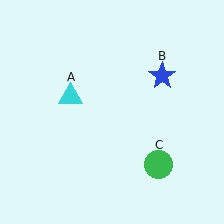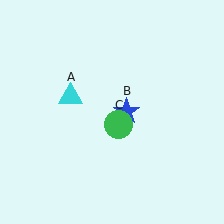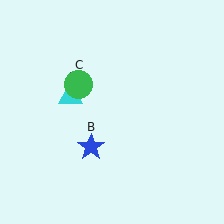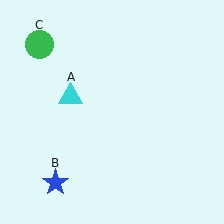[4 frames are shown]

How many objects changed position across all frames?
2 objects changed position: blue star (object B), green circle (object C).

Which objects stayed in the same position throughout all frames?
Cyan triangle (object A) remained stationary.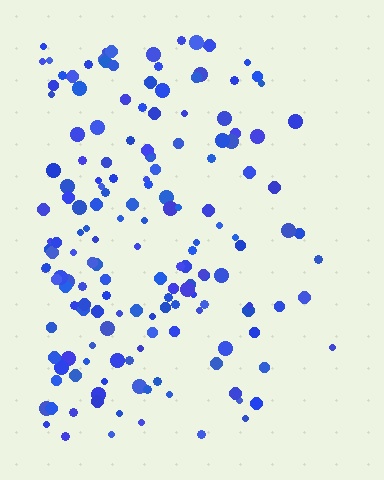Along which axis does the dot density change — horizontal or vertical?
Horizontal.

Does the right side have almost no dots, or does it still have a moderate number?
Still a moderate number, just noticeably fewer than the left.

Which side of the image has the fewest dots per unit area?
The right.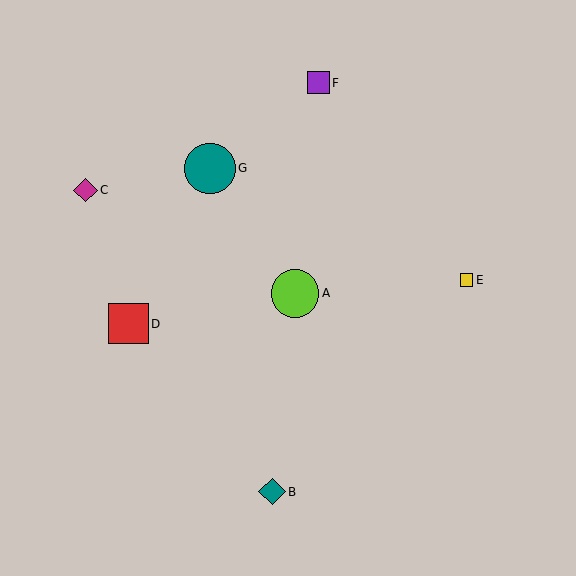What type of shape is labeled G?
Shape G is a teal circle.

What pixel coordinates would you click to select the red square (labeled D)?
Click at (128, 324) to select the red square D.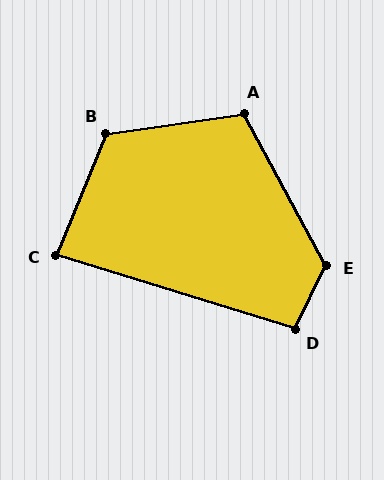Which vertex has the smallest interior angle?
C, at approximately 85 degrees.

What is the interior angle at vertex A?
Approximately 110 degrees (obtuse).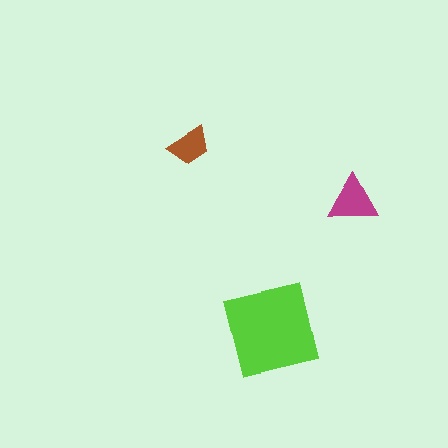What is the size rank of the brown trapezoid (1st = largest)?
3rd.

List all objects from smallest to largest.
The brown trapezoid, the magenta triangle, the lime square.